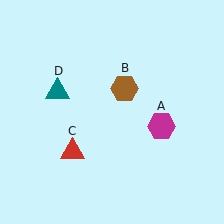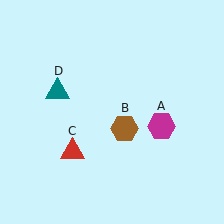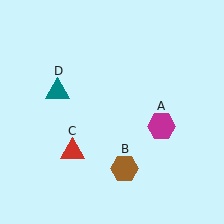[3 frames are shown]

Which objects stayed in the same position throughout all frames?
Magenta hexagon (object A) and red triangle (object C) and teal triangle (object D) remained stationary.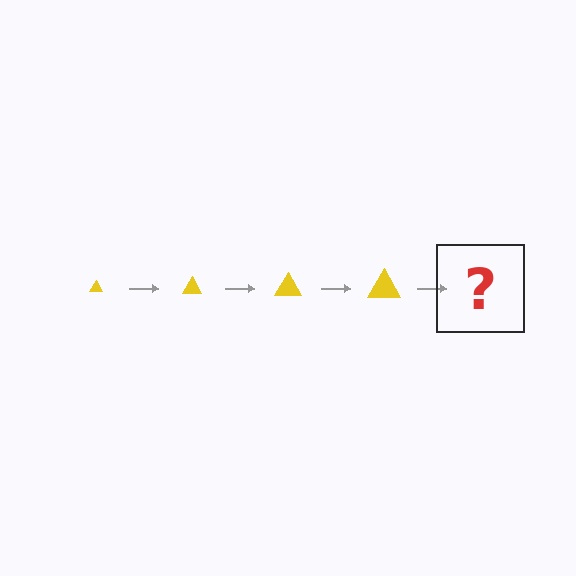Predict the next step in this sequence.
The next step is a yellow triangle, larger than the previous one.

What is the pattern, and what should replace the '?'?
The pattern is that the triangle gets progressively larger each step. The '?' should be a yellow triangle, larger than the previous one.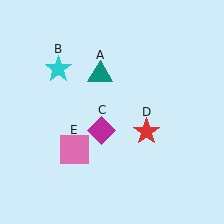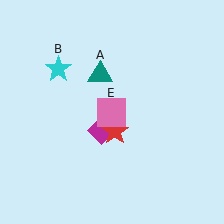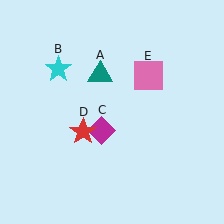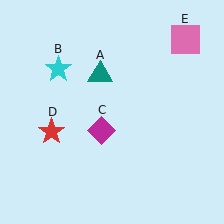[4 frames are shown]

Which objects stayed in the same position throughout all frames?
Teal triangle (object A) and cyan star (object B) and magenta diamond (object C) remained stationary.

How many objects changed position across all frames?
2 objects changed position: red star (object D), pink square (object E).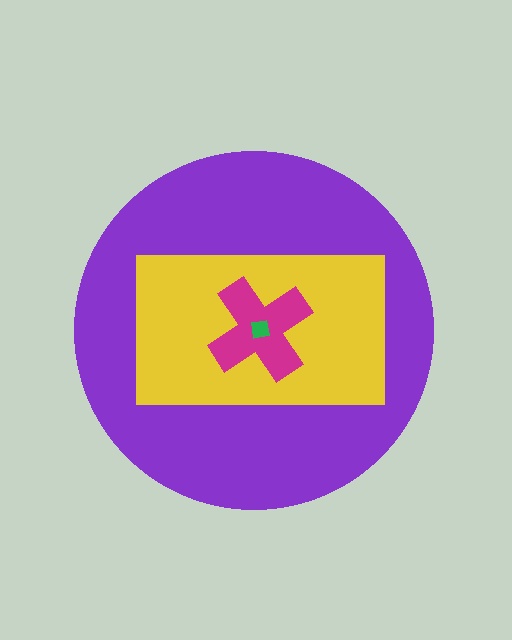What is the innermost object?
The green square.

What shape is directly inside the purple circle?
The yellow rectangle.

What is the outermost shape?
The purple circle.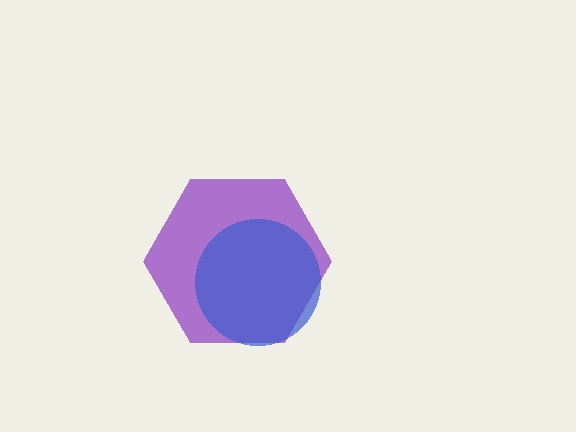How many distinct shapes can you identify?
There are 2 distinct shapes: a purple hexagon, a blue circle.